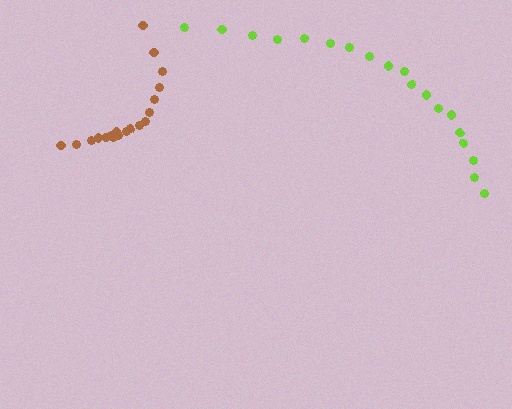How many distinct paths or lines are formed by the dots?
There are 2 distinct paths.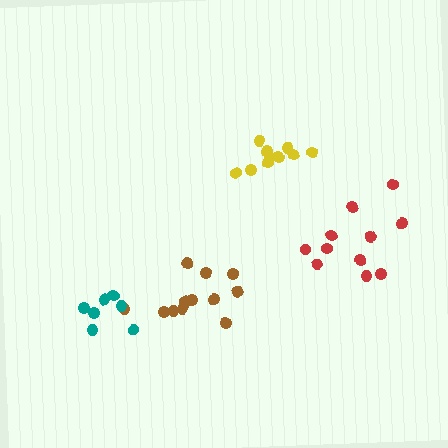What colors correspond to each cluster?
The clusters are colored: red, yellow, brown, teal.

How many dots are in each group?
Group 1: 11 dots, Group 2: 10 dots, Group 3: 13 dots, Group 4: 7 dots (41 total).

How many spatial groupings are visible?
There are 4 spatial groupings.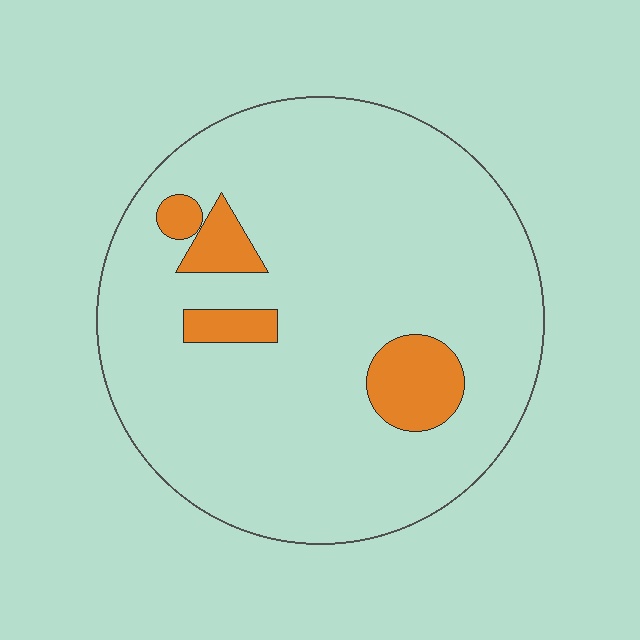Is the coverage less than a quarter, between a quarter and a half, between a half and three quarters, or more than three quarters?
Less than a quarter.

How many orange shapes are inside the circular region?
4.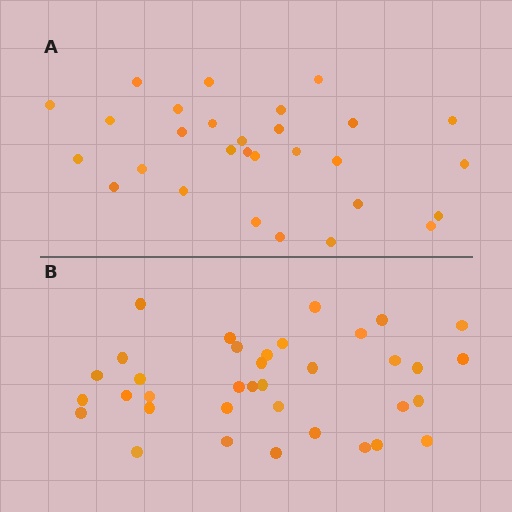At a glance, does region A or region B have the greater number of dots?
Region B (the bottom region) has more dots.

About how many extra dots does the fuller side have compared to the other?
Region B has roughly 8 or so more dots than region A.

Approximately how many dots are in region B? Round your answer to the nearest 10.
About 40 dots. (The exact count is 36, which rounds to 40.)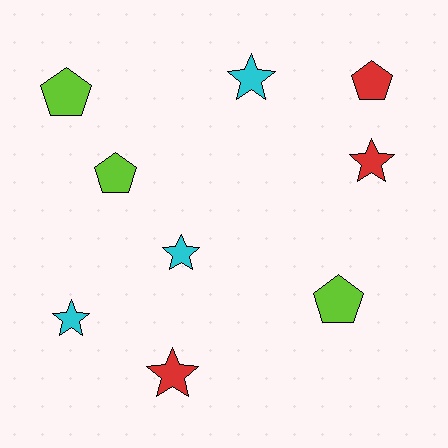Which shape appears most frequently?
Star, with 5 objects.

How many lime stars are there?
There are no lime stars.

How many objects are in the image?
There are 9 objects.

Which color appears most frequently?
Red, with 3 objects.